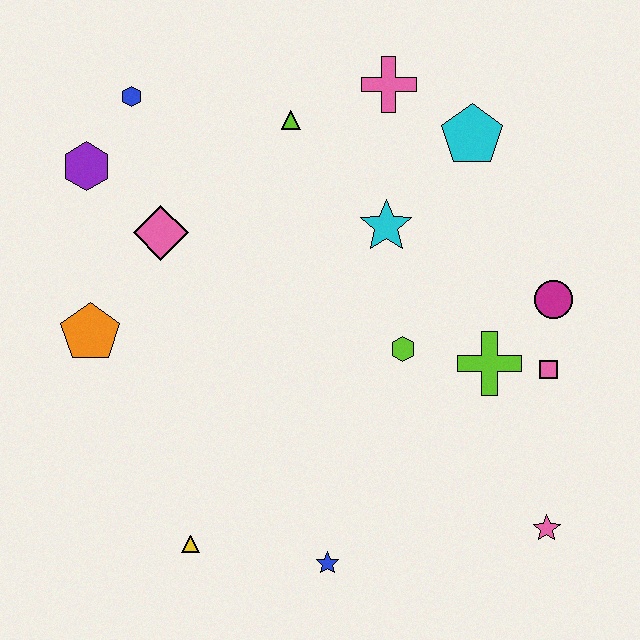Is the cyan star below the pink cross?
Yes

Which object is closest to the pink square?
The lime cross is closest to the pink square.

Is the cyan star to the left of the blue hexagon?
No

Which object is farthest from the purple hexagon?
The pink star is farthest from the purple hexagon.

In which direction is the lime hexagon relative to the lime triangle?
The lime hexagon is below the lime triangle.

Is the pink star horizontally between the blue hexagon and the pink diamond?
No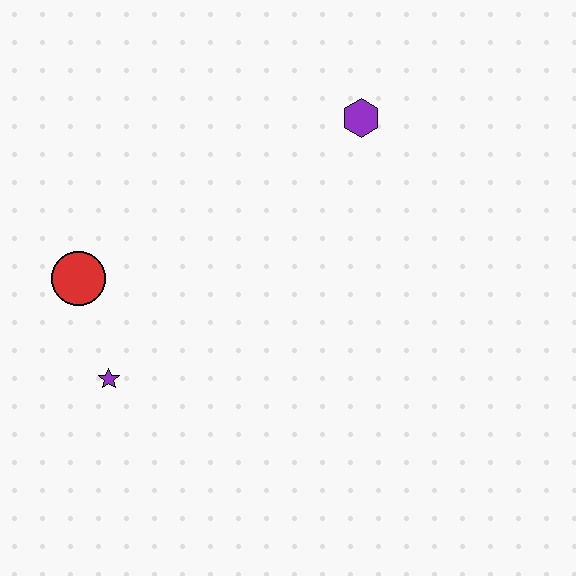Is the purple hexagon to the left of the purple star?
No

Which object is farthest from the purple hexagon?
The purple star is farthest from the purple hexagon.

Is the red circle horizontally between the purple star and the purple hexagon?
No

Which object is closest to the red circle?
The purple star is closest to the red circle.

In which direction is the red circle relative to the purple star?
The red circle is above the purple star.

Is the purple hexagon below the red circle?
No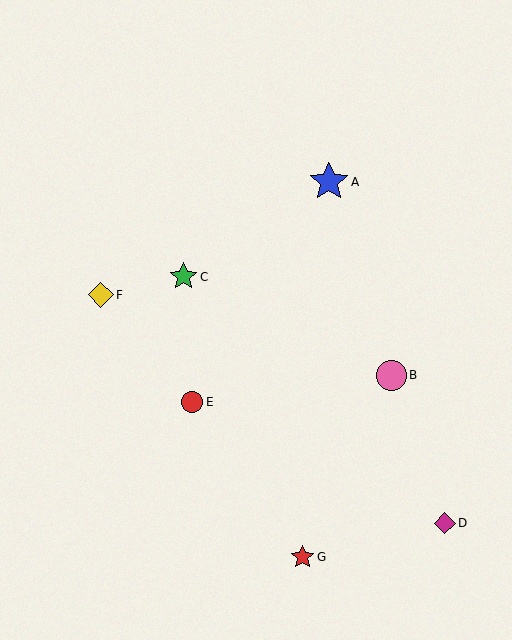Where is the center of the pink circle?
The center of the pink circle is at (391, 375).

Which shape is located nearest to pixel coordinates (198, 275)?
The green star (labeled C) at (183, 277) is nearest to that location.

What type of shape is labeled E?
Shape E is a red circle.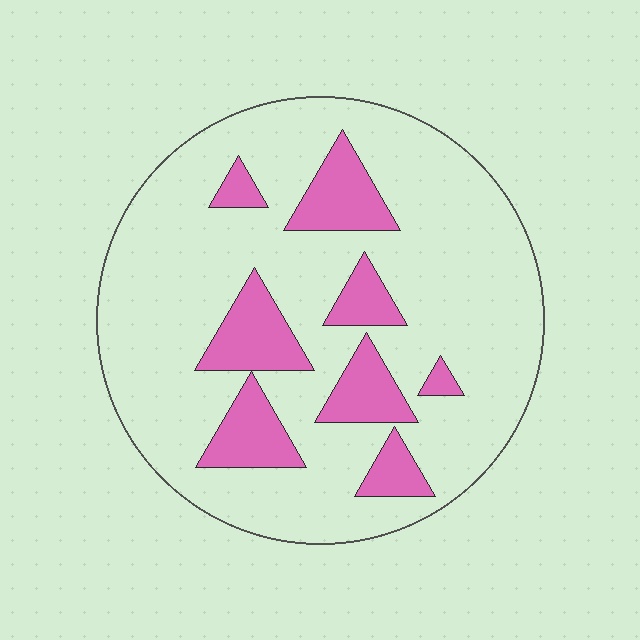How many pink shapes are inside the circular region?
8.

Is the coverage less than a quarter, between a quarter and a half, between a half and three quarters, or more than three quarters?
Less than a quarter.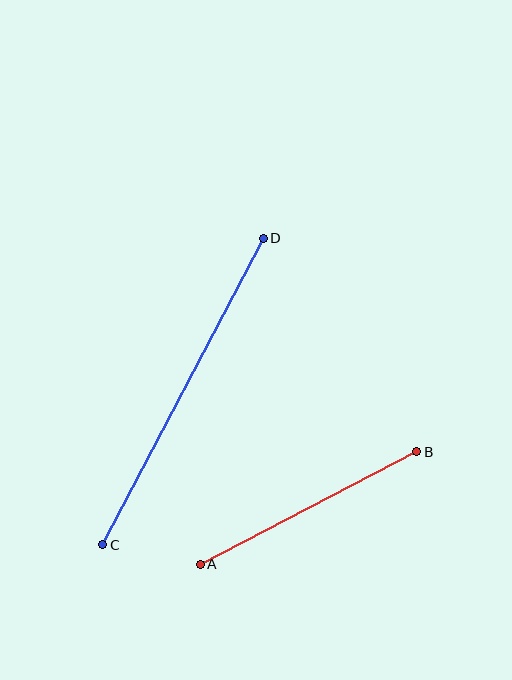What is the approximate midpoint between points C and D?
The midpoint is at approximately (183, 392) pixels.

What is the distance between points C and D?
The distance is approximately 346 pixels.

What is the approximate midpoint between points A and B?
The midpoint is at approximately (308, 508) pixels.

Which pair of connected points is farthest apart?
Points C and D are farthest apart.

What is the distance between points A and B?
The distance is approximately 244 pixels.